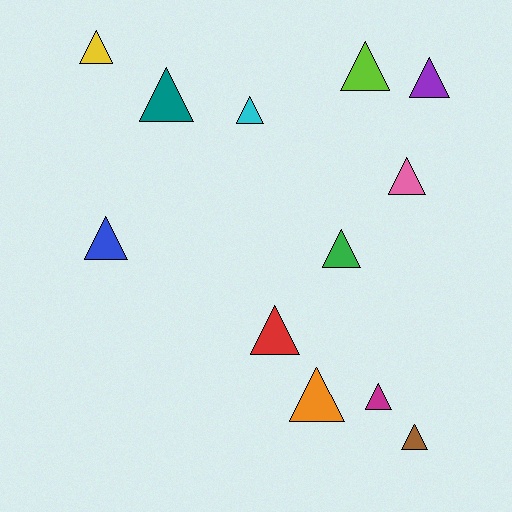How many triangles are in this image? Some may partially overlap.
There are 12 triangles.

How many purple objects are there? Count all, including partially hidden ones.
There is 1 purple object.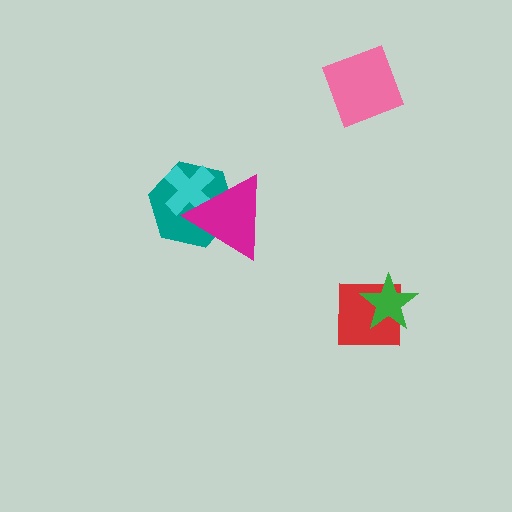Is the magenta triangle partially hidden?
No, no other shape covers it.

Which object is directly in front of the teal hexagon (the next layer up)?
The cyan cross is directly in front of the teal hexagon.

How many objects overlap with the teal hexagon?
2 objects overlap with the teal hexagon.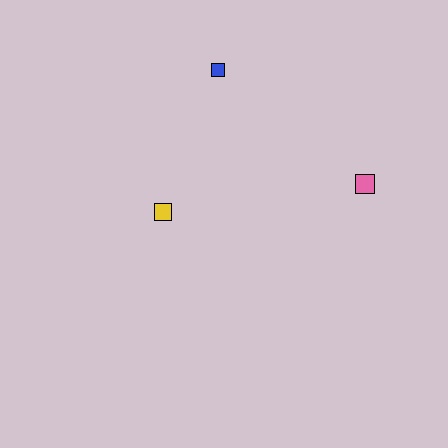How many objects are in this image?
There are 3 objects.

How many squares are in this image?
There are 3 squares.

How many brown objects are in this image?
There are no brown objects.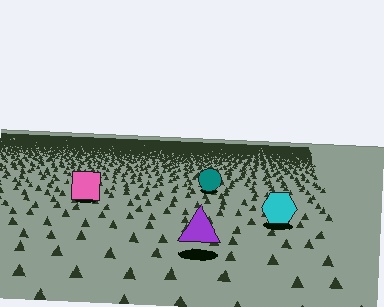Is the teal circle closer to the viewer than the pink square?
No. The pink square is closer — you can tell from the texture gradient: the ground texture is coarser near it.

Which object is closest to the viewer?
The purple triangle is closest. The texture marks near it are larger and more spread out.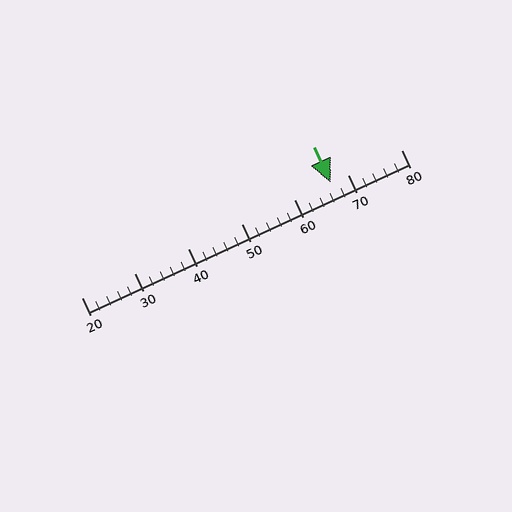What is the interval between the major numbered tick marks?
The major tick marks are spaced 10 units apart.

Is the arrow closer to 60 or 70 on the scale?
The arrow is closer to 70.